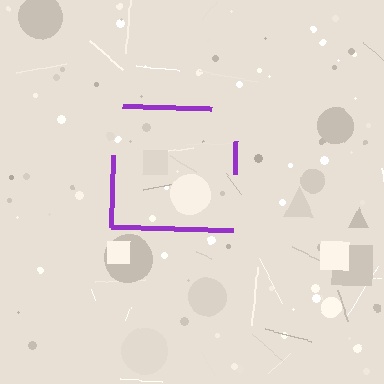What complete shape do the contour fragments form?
The contour fragments form a square.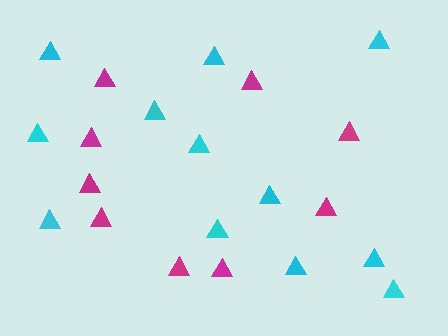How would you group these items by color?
There are 2 groups: one group of cyan triangles (12) and one group of magenta triangles (9).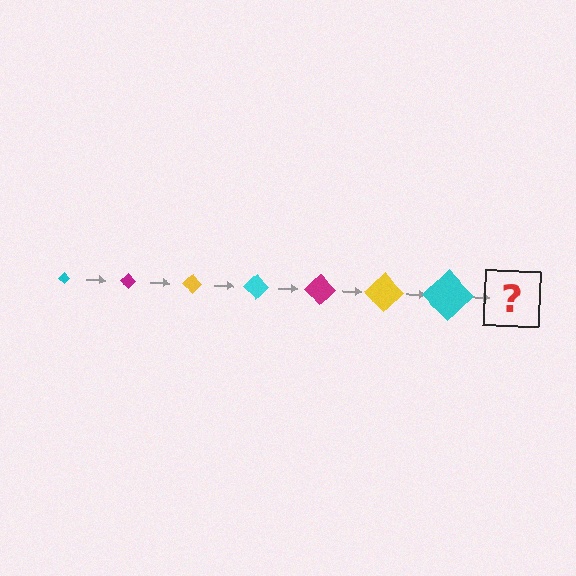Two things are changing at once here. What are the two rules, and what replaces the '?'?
The two rules are that the diamond grows larger each step and the color cycles through cyan, magenta, and yellow. The '?' should be a magenta diamond, larger than the previous one.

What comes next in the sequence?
The next element should be a magenta diamond, larger than the previous one.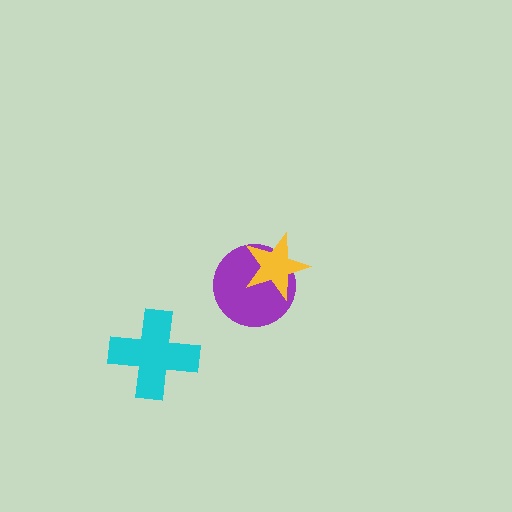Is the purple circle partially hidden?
Yes, it is partially covered by another shape.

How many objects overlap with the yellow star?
1 object overlaps with the yellow star.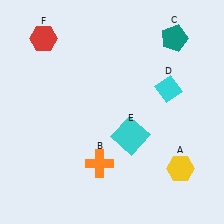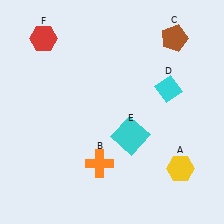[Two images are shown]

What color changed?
The pentagon (C) changed from teal in Image 1 to brown in Image 2.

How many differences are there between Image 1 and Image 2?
There is 1 difference between the two images.